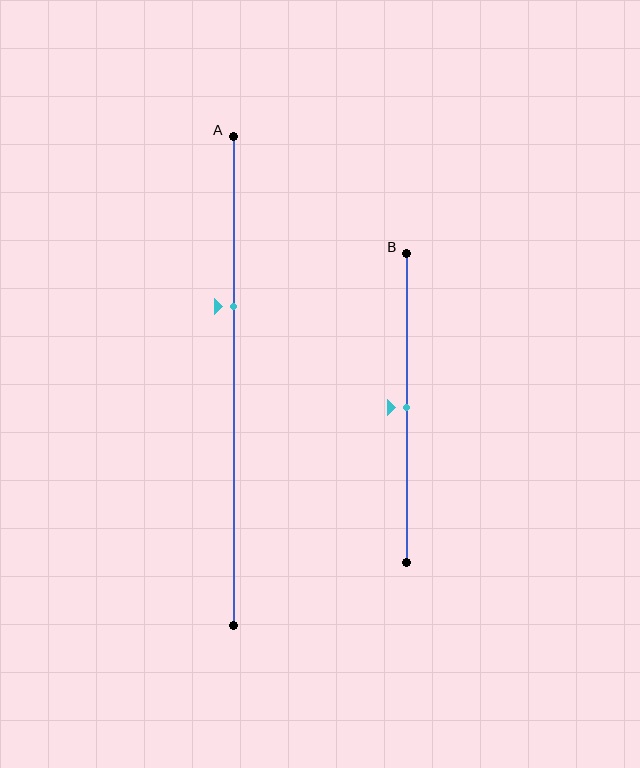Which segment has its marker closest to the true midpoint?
Segment B has its marker closest to the true midpoint.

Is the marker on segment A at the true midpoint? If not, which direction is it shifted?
No, the marker on segment A is shifted upward by about 15% of the segment length.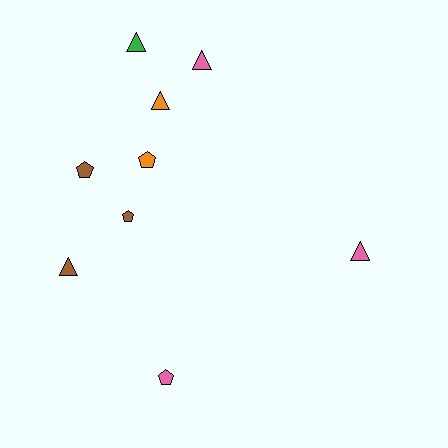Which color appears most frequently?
Brown, with 3 objects.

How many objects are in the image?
There are 9 objects.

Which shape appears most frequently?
Triangle, with 5 objects.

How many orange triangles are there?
There is 1 orange triangle.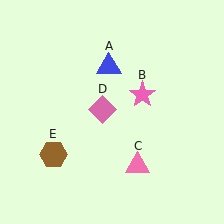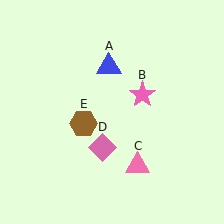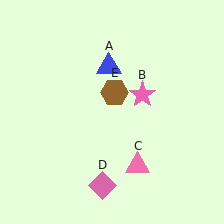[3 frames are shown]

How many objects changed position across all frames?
2 objects changed position: pink diamond (object D), brown hexagon (object E).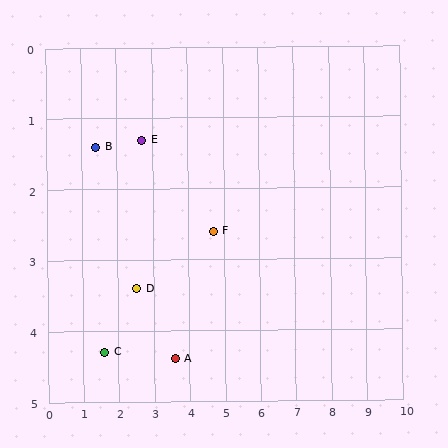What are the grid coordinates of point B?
Point B is at approximately (1.4, 1.4).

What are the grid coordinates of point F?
Point F is at approximately (4.7, 2.6).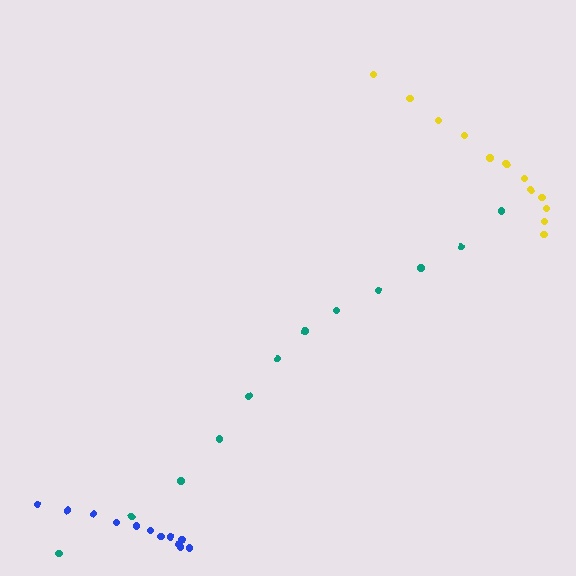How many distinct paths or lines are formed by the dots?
There are 3 distinct paths.